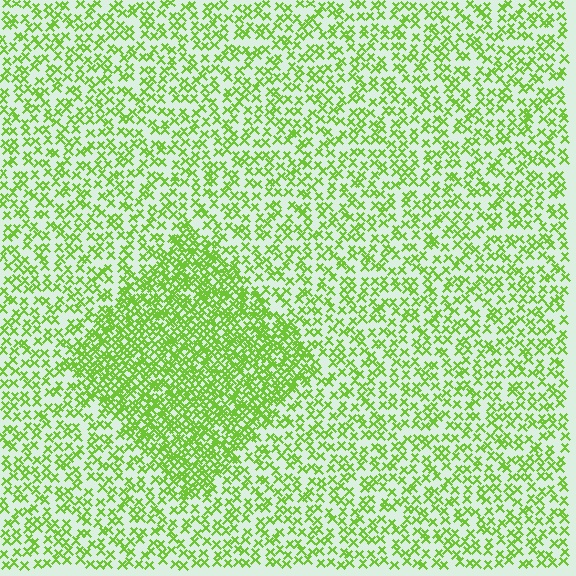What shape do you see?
I see a diamond.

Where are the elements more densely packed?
The elements are more densely packed inside the diamond boundary.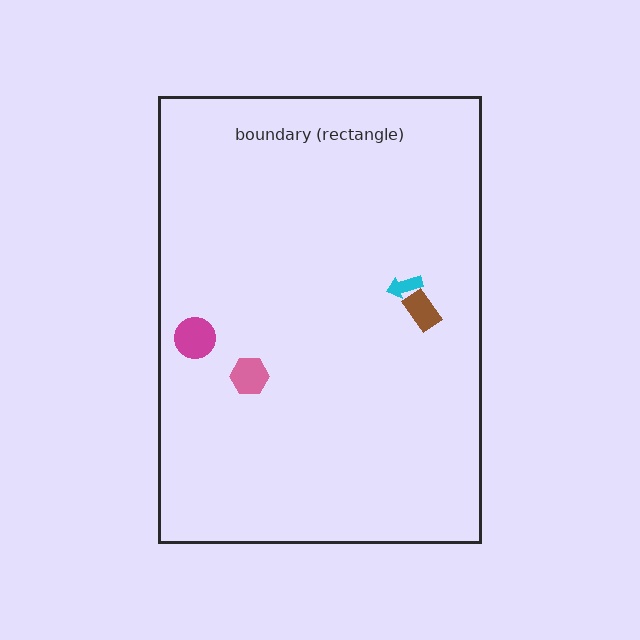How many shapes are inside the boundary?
4 inside, 0 outside.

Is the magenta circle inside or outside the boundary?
Inside.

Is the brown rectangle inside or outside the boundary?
Inside.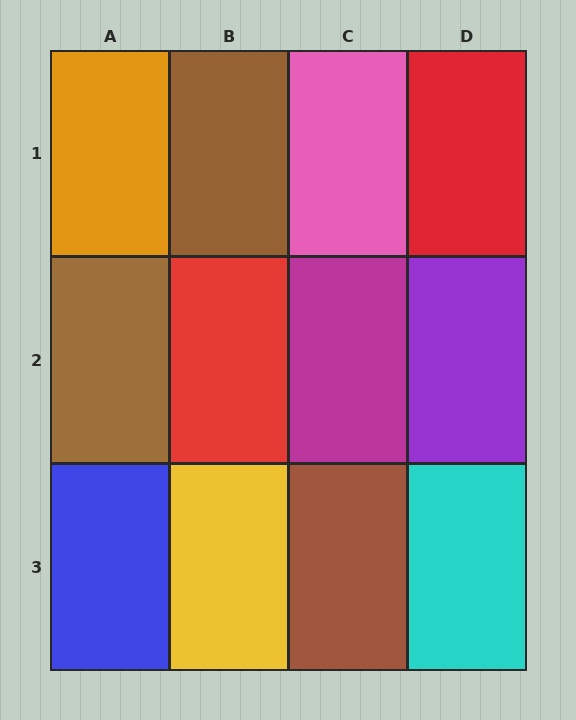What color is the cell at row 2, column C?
Magenta.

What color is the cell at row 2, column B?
Red.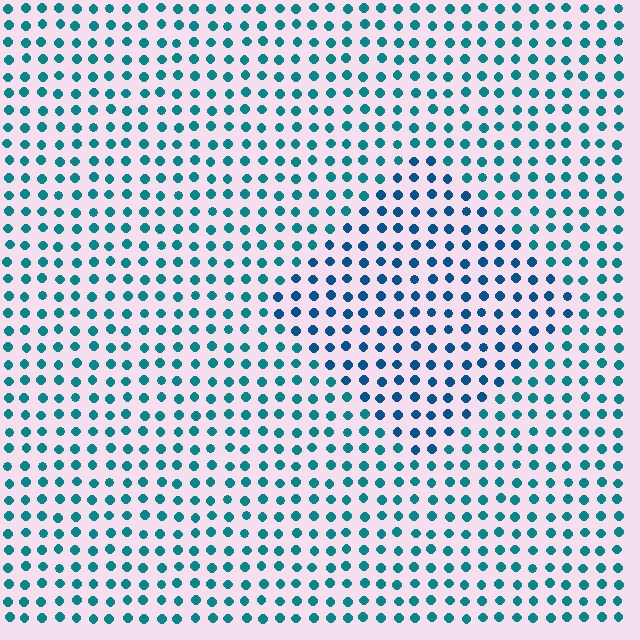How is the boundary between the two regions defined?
The boundary is defined purely by a slight shift in hue (about 24 degrees). Spacing, size, and orientation are identical on both sides.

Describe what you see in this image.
The image is filled with small teal elements in a uniform arrangement. A diamond-shaped region is visible where the elements are tinted to a slightly different hue, forming a subtle color boundary.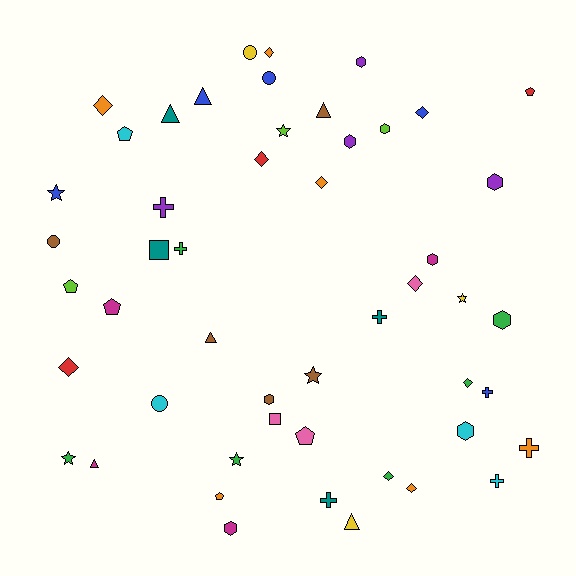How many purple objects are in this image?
There are 4 purple objects.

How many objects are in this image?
There are 50 objects.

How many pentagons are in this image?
There are 6 pentagons.